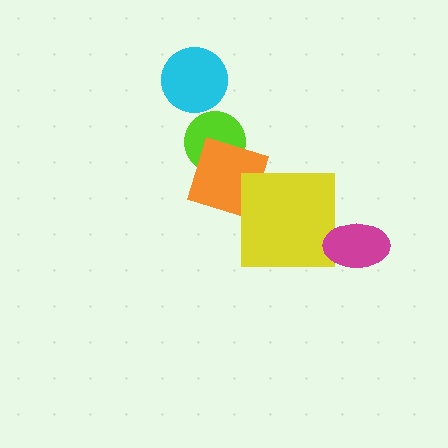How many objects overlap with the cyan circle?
0 objects overlap with the cyan circle.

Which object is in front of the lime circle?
The orange square is in front of the lime circle.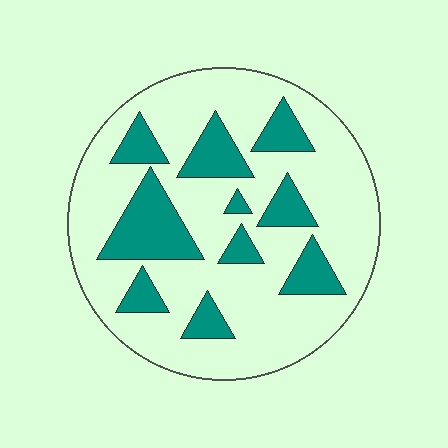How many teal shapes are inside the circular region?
10.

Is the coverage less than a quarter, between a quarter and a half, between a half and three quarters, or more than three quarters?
Between a quarter and a half.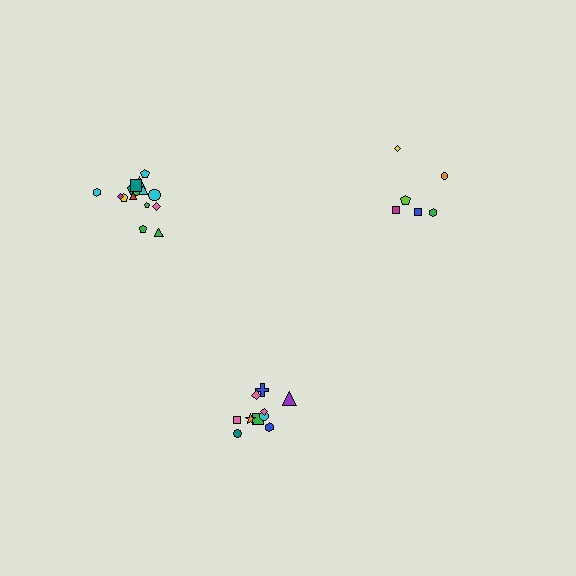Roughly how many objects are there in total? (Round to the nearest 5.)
Roughly 30 objects in total.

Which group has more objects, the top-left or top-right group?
The top-left group.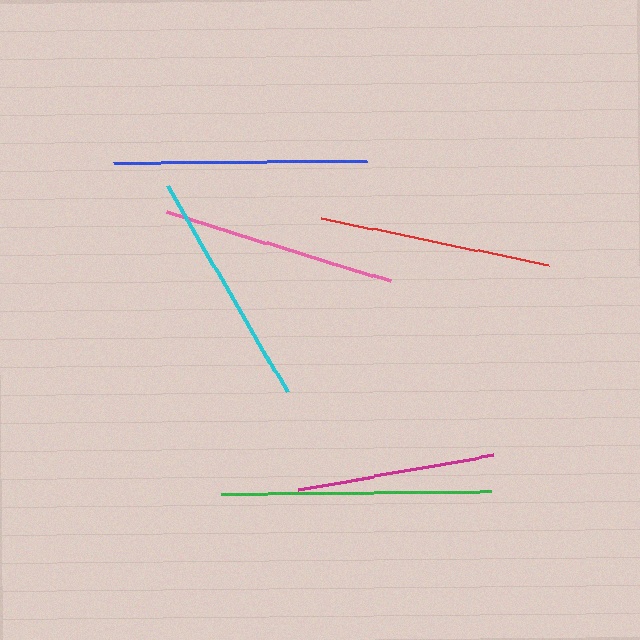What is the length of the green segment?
The green segment is approximately 269 pixels long.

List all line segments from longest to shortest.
From longest to shortest: green, blue, cyan, pink, red, magenta.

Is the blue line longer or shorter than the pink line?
The blue line is longer than the pink line.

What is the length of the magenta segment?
The magenta segment is approximately 199 pixels long.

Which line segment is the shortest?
The magenta line is the shortest at approximately 199 pixels.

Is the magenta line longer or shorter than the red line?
The red line is longer than the magenta line.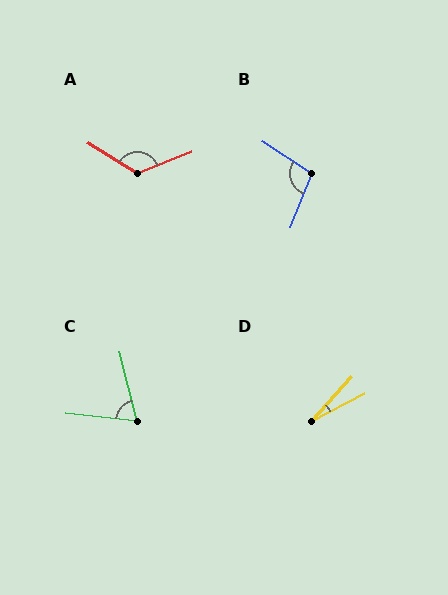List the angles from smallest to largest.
D (21°), C (69°), B (102°), A (126°).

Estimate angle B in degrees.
Approximately 102 degrees.